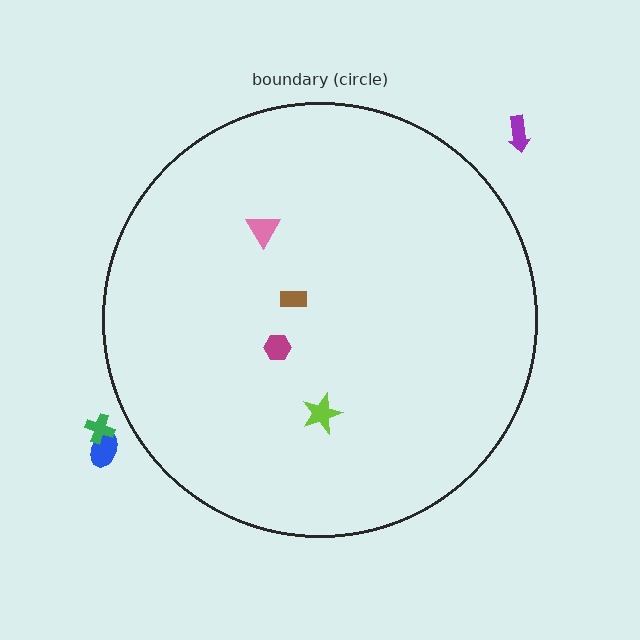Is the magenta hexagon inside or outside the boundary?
Inside.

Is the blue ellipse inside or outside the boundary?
Outside.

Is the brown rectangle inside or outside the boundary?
Inside.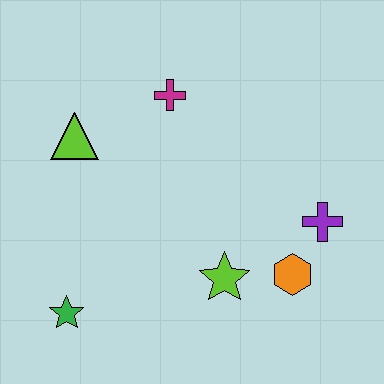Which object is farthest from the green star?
The purple cross is farthest from the green star.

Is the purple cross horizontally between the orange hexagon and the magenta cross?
No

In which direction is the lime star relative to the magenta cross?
The lime star is below the magenta cross.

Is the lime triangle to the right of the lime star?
No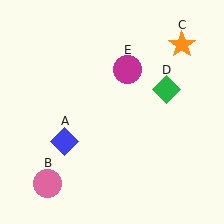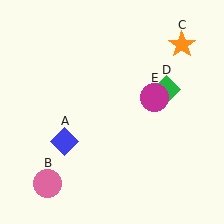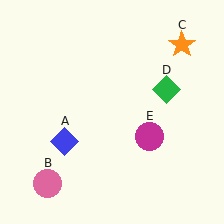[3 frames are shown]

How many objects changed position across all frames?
1 object changed position: magenta circle (object E).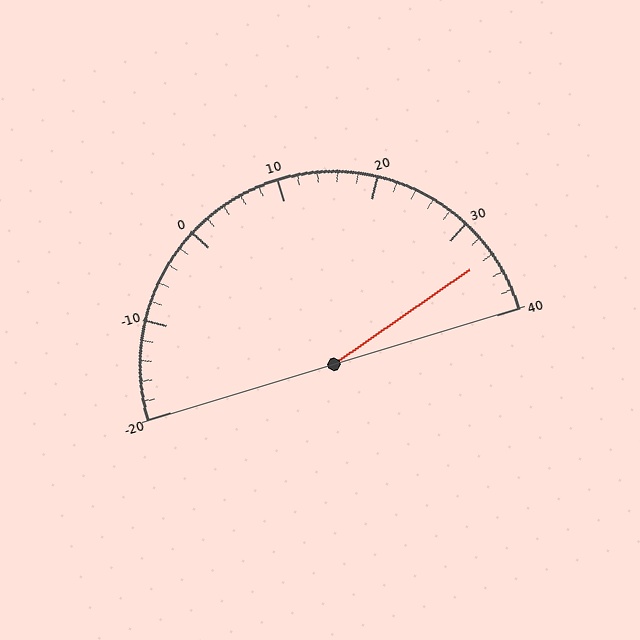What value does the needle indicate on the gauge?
The needle indicates approximately 34.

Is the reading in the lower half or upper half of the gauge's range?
The reading is in the upper half of the range (-20 to 40).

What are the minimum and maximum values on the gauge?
The gauge ranges from -20 to 40.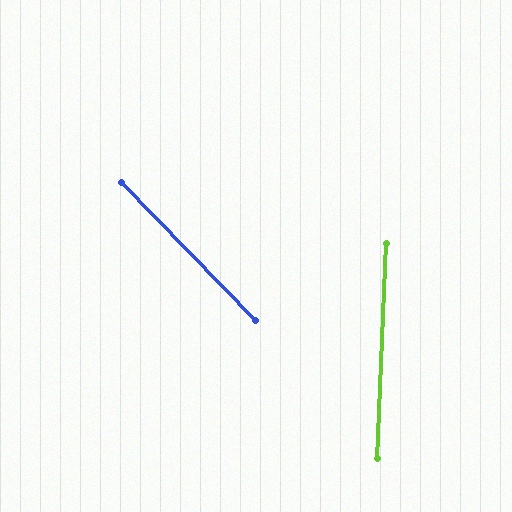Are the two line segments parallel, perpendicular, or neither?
Neither parallel nor perpendicular — they differ by about 46°.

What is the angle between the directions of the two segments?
Approximately 46 degrees.